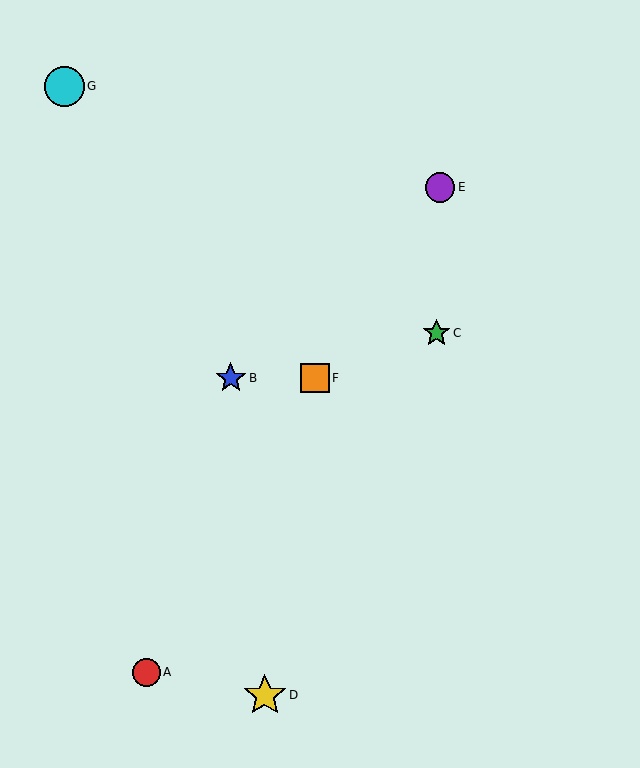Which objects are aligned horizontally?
Objects B, F are aligned horizontally.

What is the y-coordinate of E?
Object E is at y≈187.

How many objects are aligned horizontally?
2 objects (B, F) are aligned horizontally.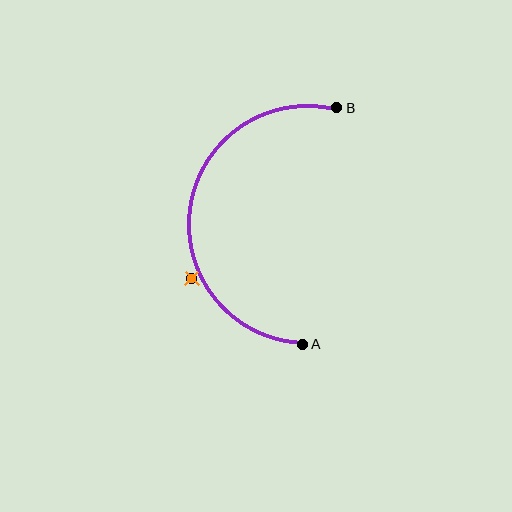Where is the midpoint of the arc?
The arc midpoint is the point on the curve farthest from the straight line joining A and B. It sits to the left of that line.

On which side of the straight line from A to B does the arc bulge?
The arc bulges to the left of the straight line connecting A and B.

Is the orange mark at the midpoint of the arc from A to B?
No — the orange mark does not lie on the arc at all. It sits slightly outside the curve.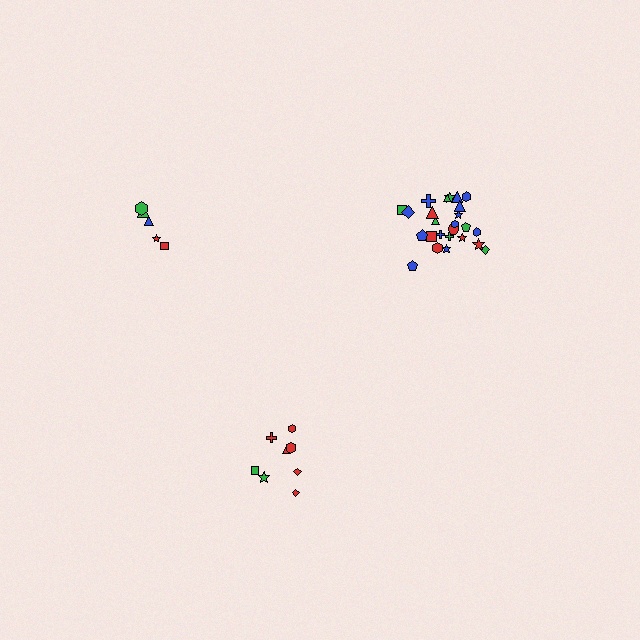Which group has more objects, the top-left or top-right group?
The top-right group.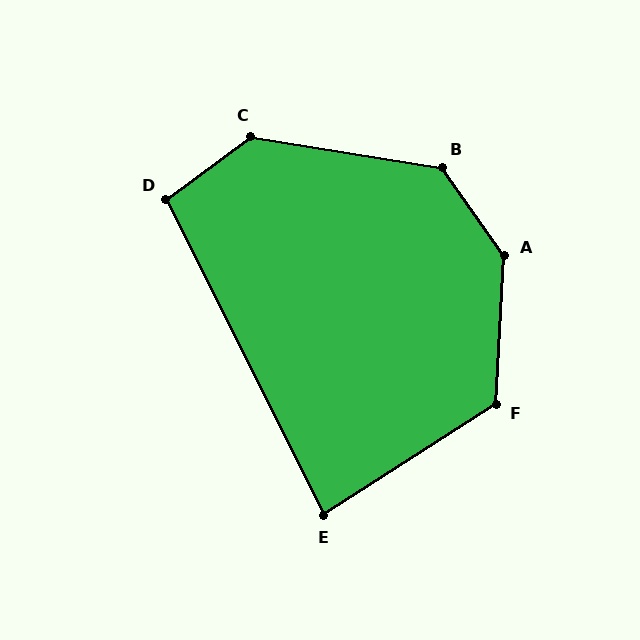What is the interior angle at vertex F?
Approximately 126 degrees (obtuse).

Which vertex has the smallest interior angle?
E, at approximately 84 degrees.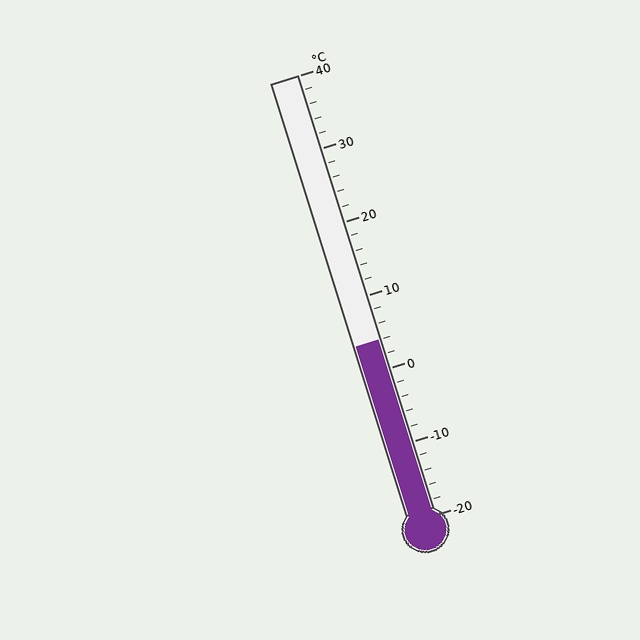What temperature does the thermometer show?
The thermometer shows approximately 4°C.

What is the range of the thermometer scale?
The thermometer scale ranges from -20°C to 40°C.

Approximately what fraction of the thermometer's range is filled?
The thermometer is filled to approximately 40% of its range.